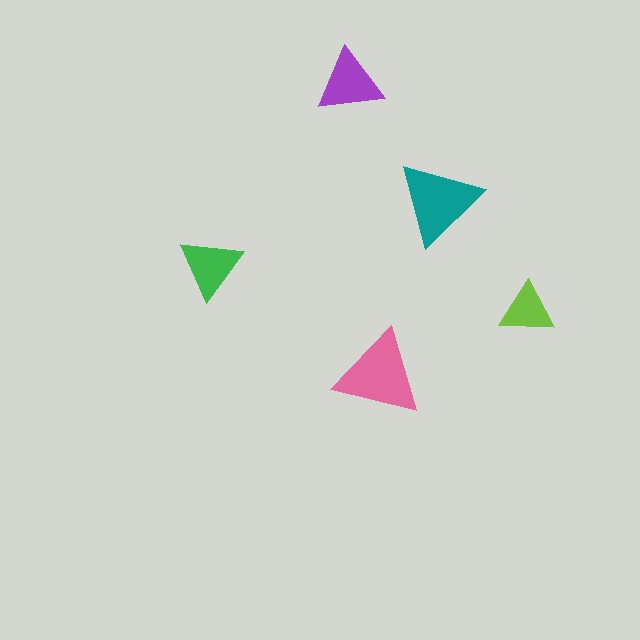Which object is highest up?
The purple triangle is topmost.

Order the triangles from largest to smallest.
the pink one, the teal one, the purple one, the green one, the lime one.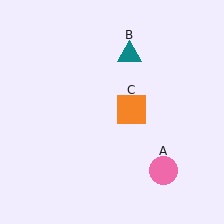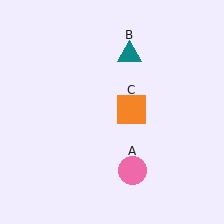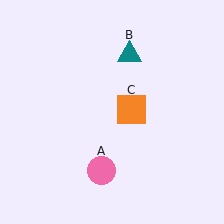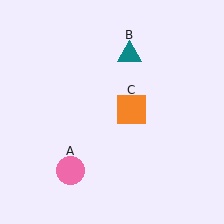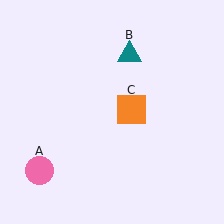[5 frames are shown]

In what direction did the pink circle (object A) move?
The pink circle (object A) moved left.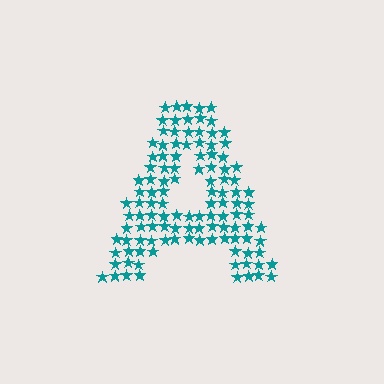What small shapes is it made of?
It is made of small stars.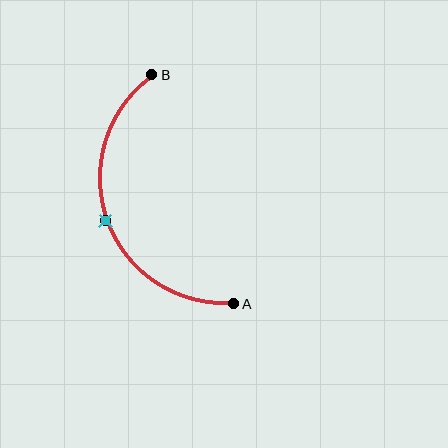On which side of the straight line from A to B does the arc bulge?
The arc bulges to the left of the straight line connecting A and B.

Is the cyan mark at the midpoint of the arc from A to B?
Yes. The cyan mark lies on the arc at equal arc-length from both A and B — it is the arc midpoint.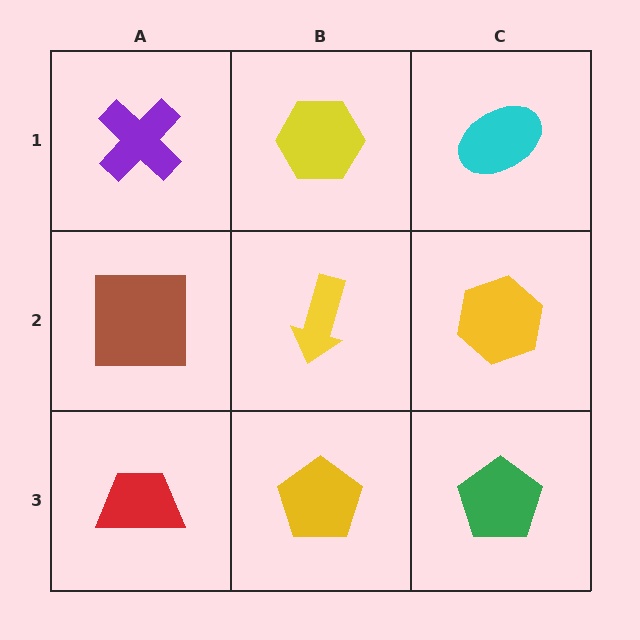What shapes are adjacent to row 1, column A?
A brown square (row 2, column A), a yellow hexagon (row 1, column B).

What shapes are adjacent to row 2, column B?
A yellow hexagon (row 1, column B), a yellow pentagon (row 3, column B), a brown square (row 2, column A), a yellow hexagon (row 2, column C).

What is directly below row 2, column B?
A yellow pentagon.